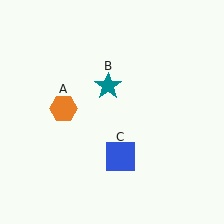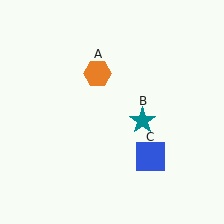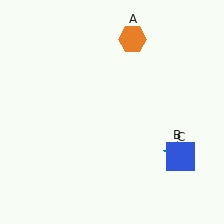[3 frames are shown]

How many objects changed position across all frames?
3 objects changed position: orange hexagon (object A), teal star (object B), blue square (object C).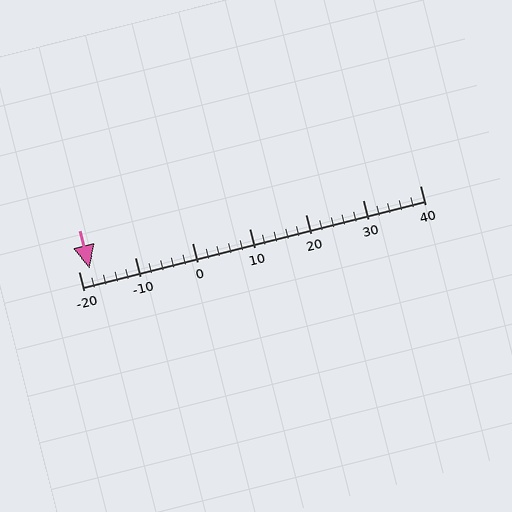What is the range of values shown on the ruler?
The ruler shows values from -20 to 40.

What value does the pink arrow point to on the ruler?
The pink arrow points to approximately -18.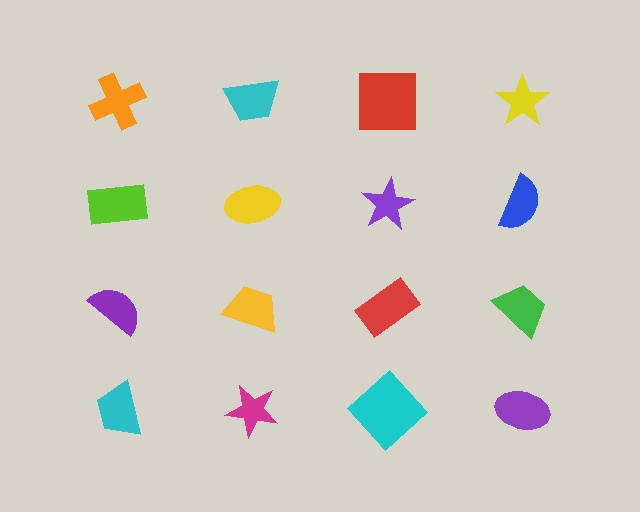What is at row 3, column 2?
A yellow trapezoid.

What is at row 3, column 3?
A red rectangle.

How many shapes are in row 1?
4 shapes.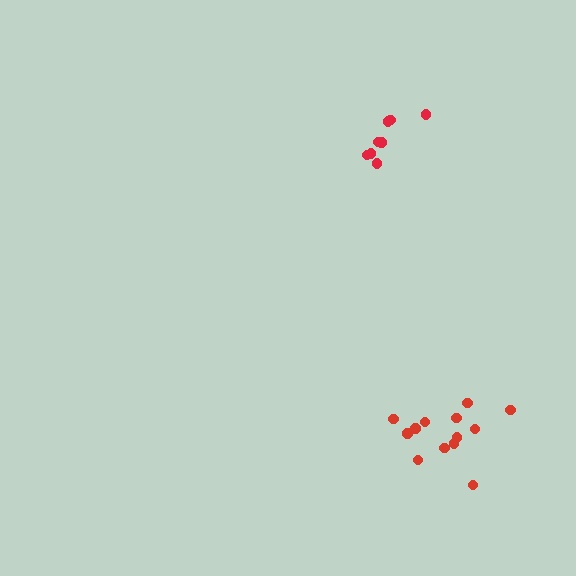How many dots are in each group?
Group 1: 13 dots, Group 2: 8 dots (21 total).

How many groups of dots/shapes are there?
There are 2 groups.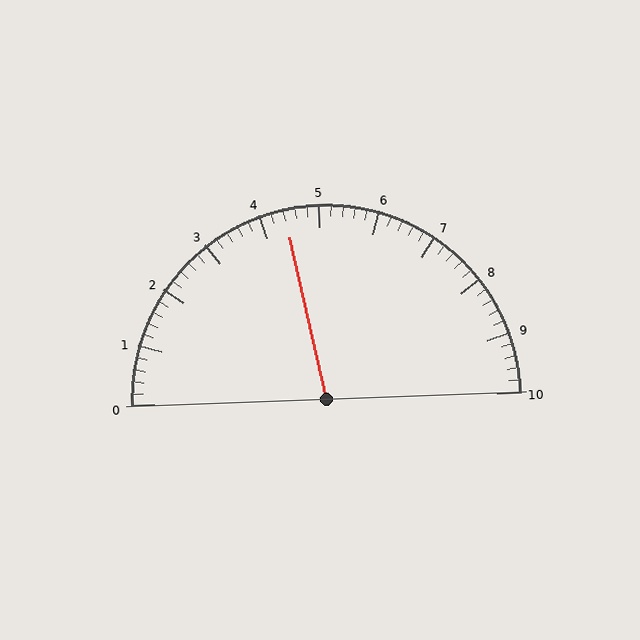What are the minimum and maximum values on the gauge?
The gauge ranges from 0 to 10.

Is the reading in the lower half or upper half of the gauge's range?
The reading is in the lower half of the range (0 to 10).